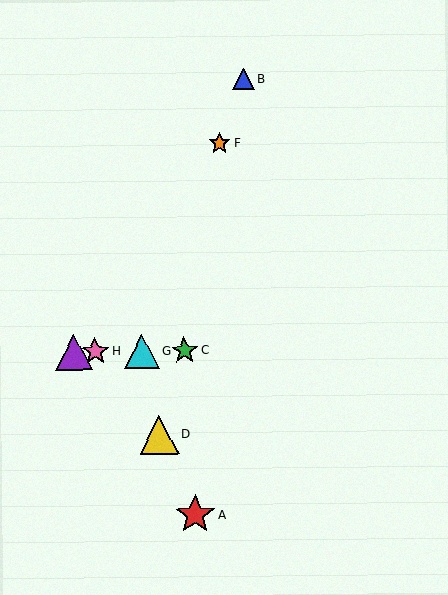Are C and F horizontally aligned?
No, C is at y≈351 and F is at y≈143.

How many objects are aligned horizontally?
4 objects (C, E, G, H) are aligned horizontally.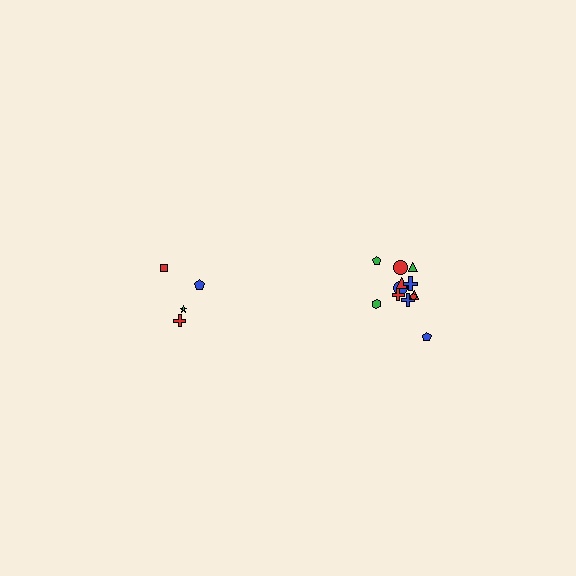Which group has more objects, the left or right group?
The right group.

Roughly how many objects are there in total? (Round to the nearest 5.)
Roughly 15 objects in total.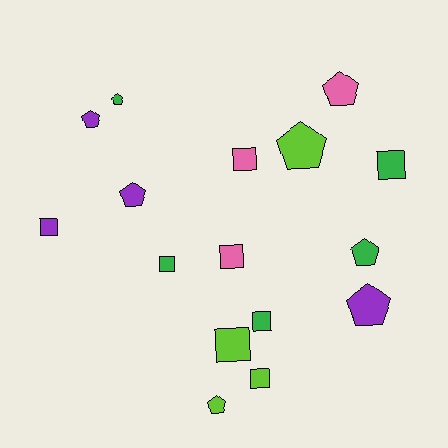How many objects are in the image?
There are 16 objects.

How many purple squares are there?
There is 1 purple square.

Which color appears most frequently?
Green, with 5 objects.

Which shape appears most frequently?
Square, with 8 objects.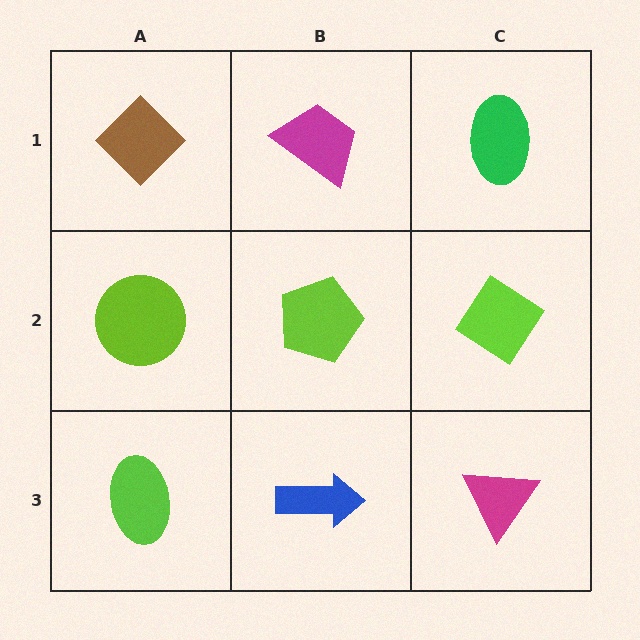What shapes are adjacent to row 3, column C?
A lime diamond (row 2, column C), a blue arrow (row 3, column B).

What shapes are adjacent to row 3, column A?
A lime circle (row 2, column A), a blue arrow (row 3, column B).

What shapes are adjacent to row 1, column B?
A lime pentagon (row 2, column B), a brown diamond (row 1, column A), a green ellipse (row 1, column C).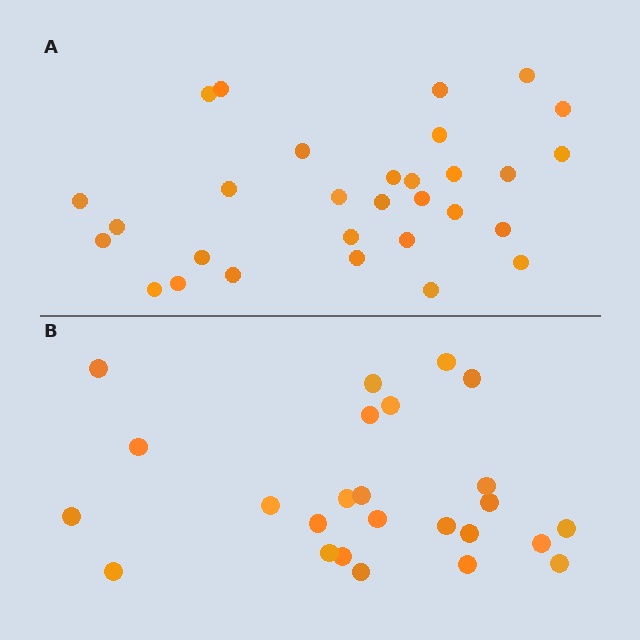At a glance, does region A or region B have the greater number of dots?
Region A (the top region) has more dots.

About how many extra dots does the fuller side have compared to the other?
Region A has about 5 more dots than region B.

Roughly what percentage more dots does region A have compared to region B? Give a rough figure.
About 20% more.